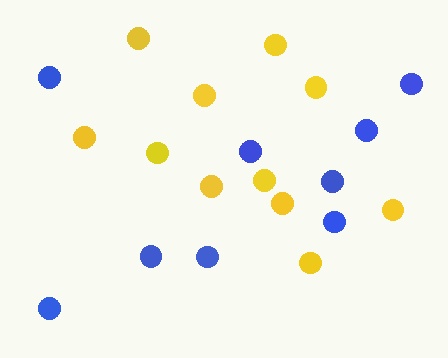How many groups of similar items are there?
There are 2 groups: one group of blue circles (9) and one group of yellow circles (11).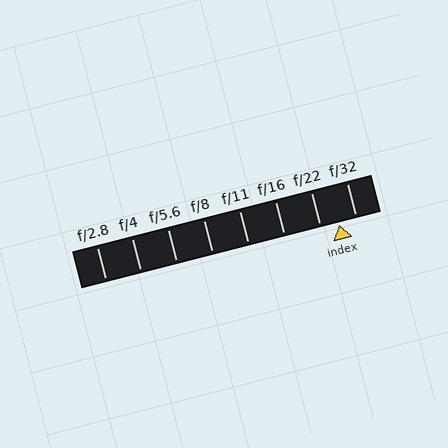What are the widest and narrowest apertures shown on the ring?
The widest aperture shown is f/2.8 and the narrowest is f/32.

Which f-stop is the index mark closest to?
The index mark is closest to f/32.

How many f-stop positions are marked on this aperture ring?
There are 8 f-stop positions marked.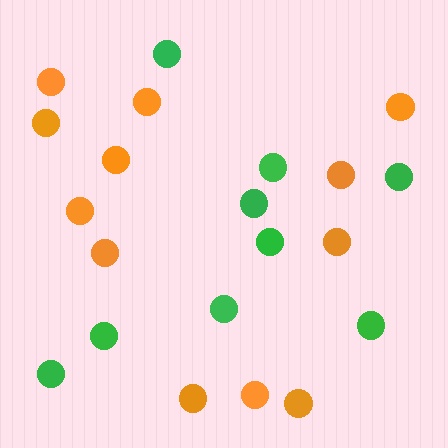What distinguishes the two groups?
There are 2 groups: one group of green circles (9) and one group of orange circles (12).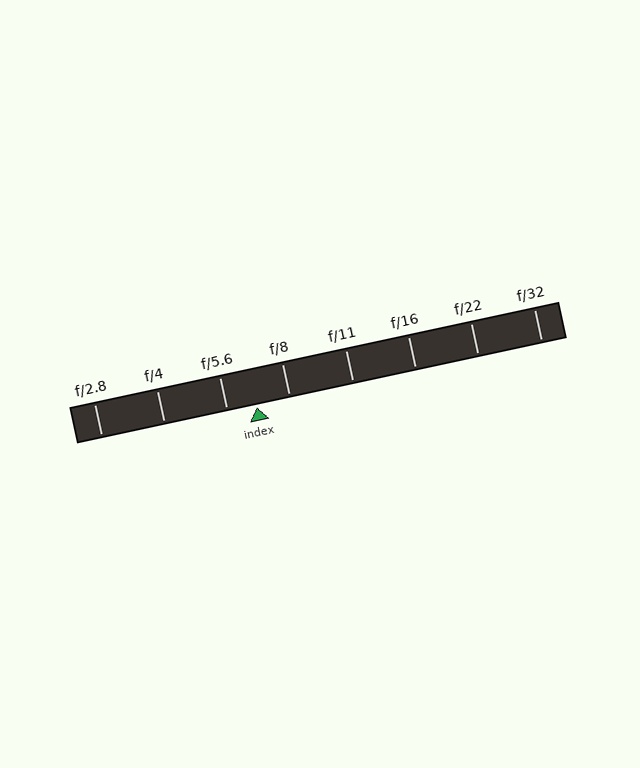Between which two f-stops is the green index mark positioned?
The index mark is between f/5.6 and f/8.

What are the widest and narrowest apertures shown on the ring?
The widest aperture shown is f/2.8 and the narrowest is f/32.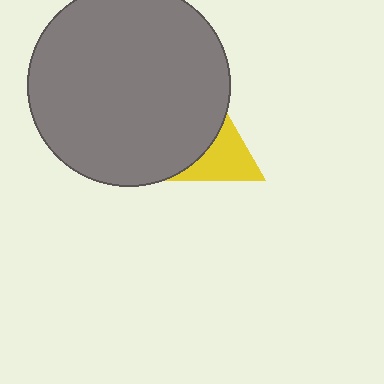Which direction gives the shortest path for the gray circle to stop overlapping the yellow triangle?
Moving left gives the shortest separation.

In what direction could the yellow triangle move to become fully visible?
The yellow triangle could move right. That would shift it out from behind the gray circle entirely.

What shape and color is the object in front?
The object in front is a gray circle.